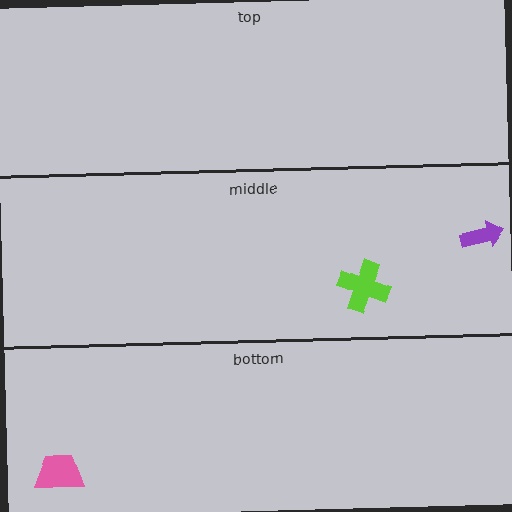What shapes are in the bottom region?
The pink trapezoid.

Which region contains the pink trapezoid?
The bottom region.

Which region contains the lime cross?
The middle region.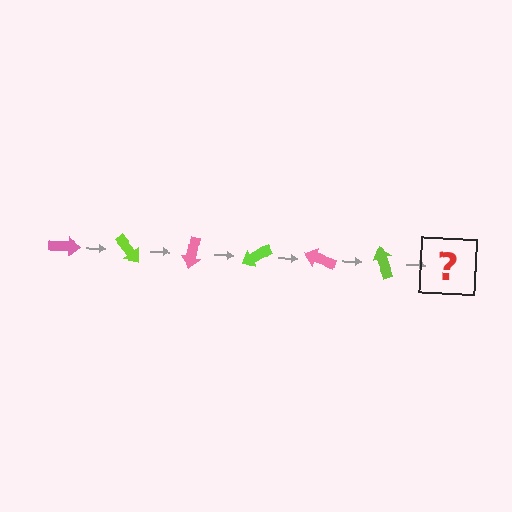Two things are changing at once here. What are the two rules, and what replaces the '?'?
The two rules are that it rotates 50 degrees each step and the color cycles through pink and lime. The '?' should be a pink arrow, rotated 300 degrees from the start.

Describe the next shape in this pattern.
It should be a pink arrow, rotated 300 degrees from the start.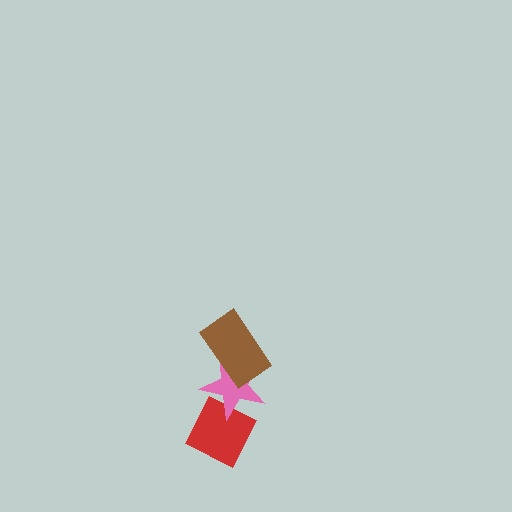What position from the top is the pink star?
The pink star is 2nd from the top.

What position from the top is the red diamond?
The red diamond is 3rd from the top.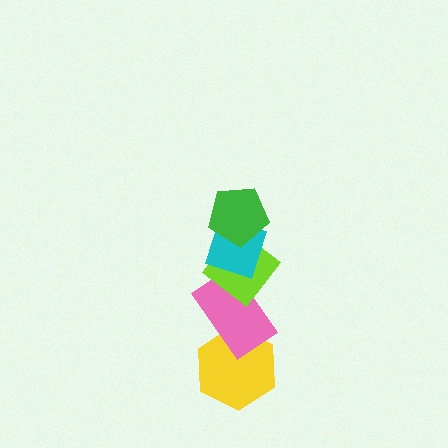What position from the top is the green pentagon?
The green pentagon is 1st from the top.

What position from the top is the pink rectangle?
The pink rectangle is 4th from the top.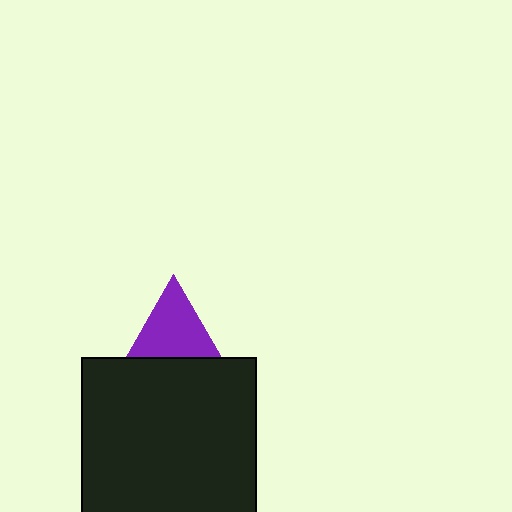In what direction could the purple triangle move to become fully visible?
The purple triangle could move up. That would shift it out from behind the black square entirely.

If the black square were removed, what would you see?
You would see the complete purple triangle.